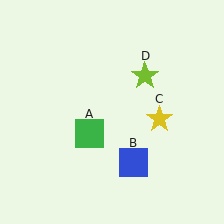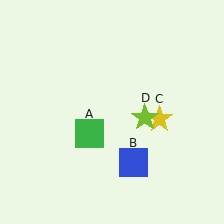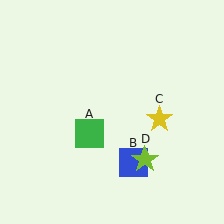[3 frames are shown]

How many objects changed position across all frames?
1 object changed position: lime star (object D).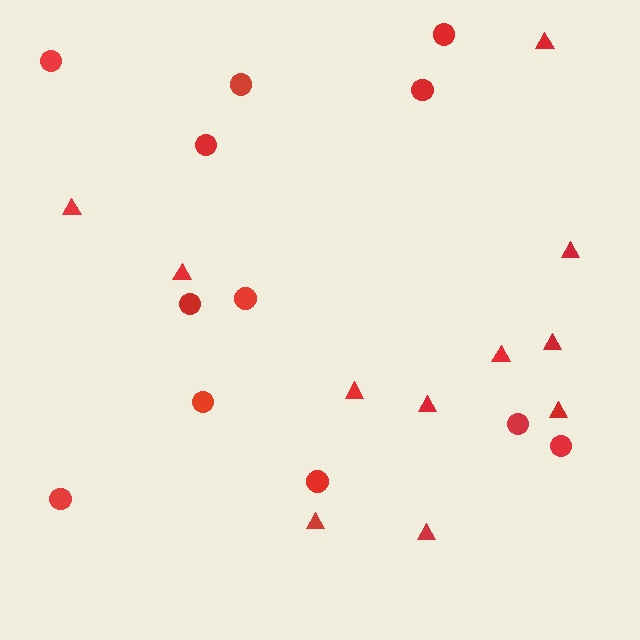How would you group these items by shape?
There are 2 groups: one group of triangles (11) and one group of circles (12).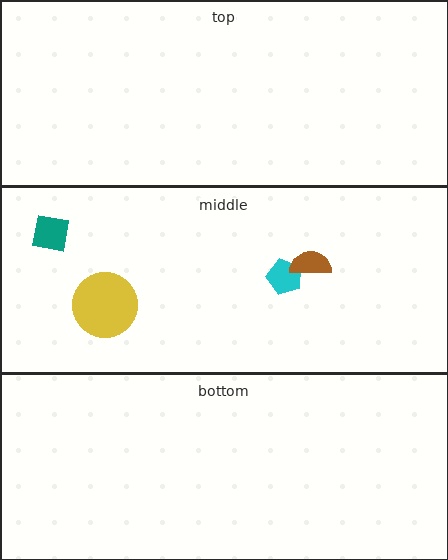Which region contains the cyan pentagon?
The middle region.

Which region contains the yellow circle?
The middle region.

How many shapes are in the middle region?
4.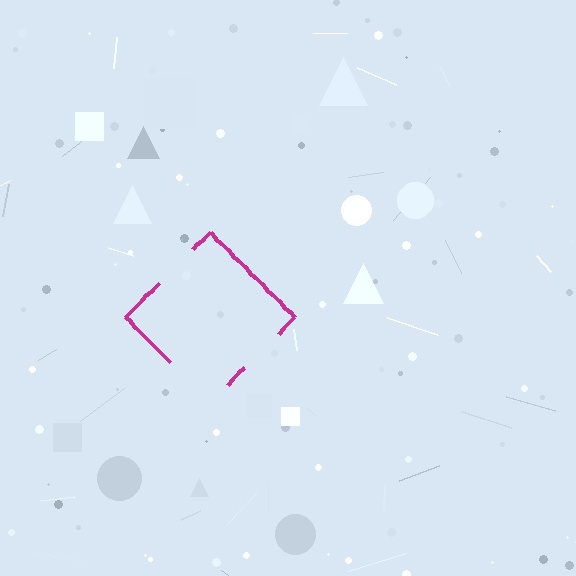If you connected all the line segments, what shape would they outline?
They would outline a diamond.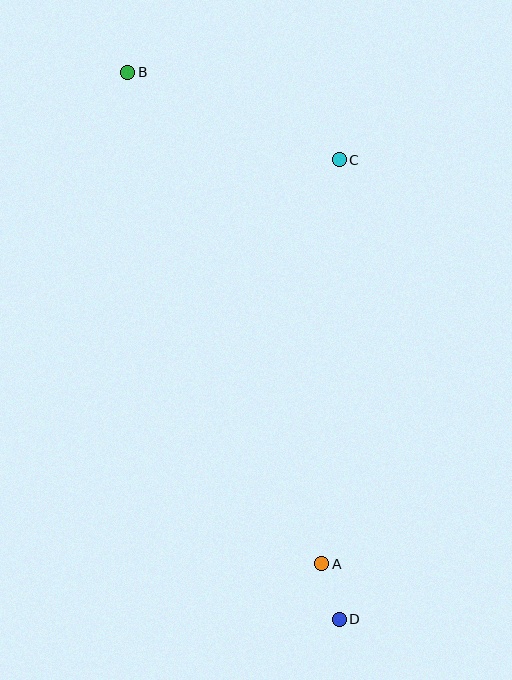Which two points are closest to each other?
Points A and D are closest to each other.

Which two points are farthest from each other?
Points B and D are farthest from each other.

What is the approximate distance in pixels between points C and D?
The distance between C and D is approximately 459 pixels.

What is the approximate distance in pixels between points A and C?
The distance between A and C is approximately 404 pixels.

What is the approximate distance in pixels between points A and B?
The distance between A and B is approximately 529 pixels.